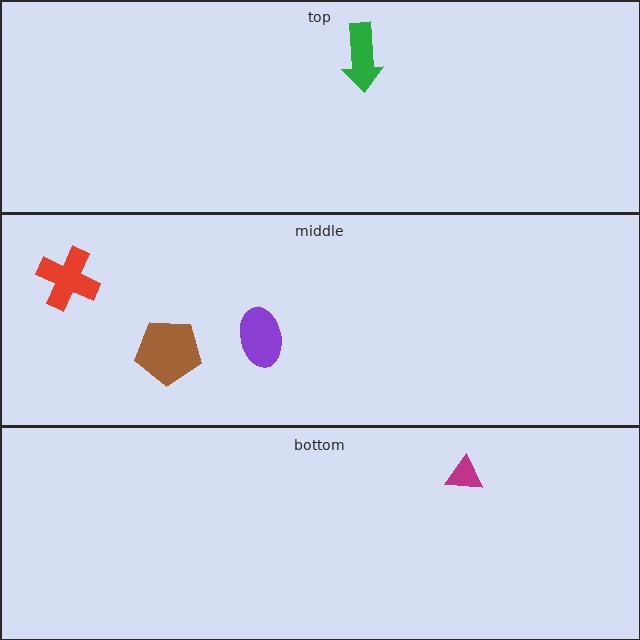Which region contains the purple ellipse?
The middle region.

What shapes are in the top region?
The green arrow.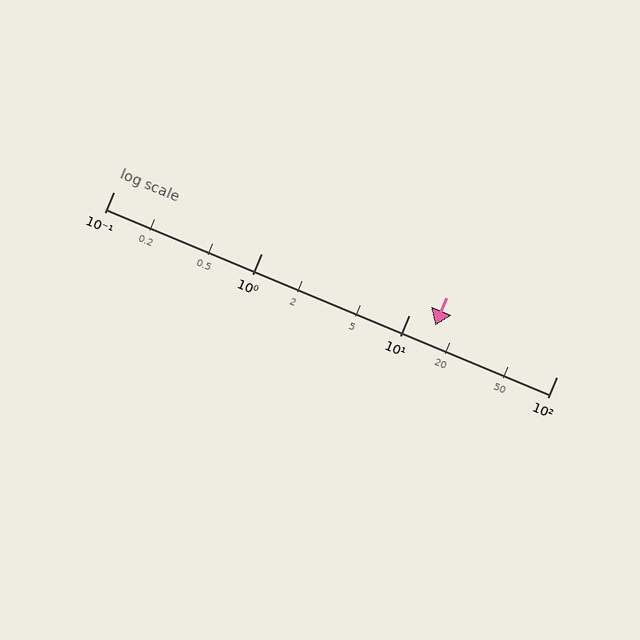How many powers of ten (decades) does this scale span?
The scale spans 3 decades, from 0.1 to 100.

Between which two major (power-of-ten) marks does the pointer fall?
The pointer is between 10 and 100.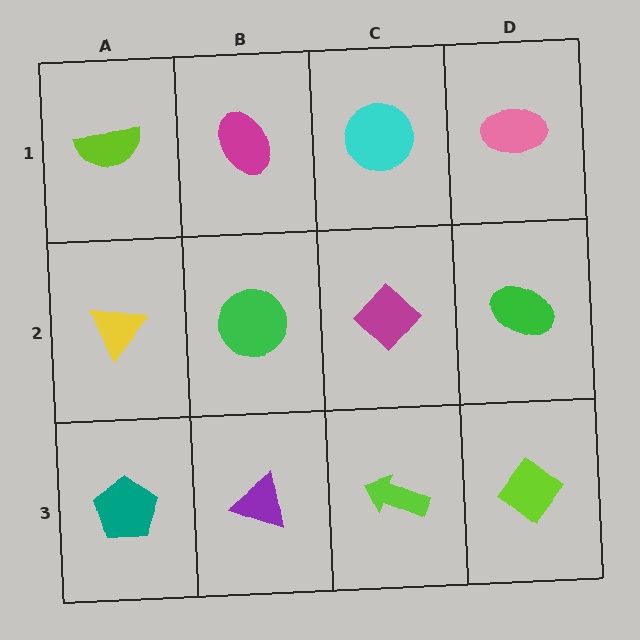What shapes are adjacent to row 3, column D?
A green ellipse (row 2, column D), a lime arrow (row 3, column C).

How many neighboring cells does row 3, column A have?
2.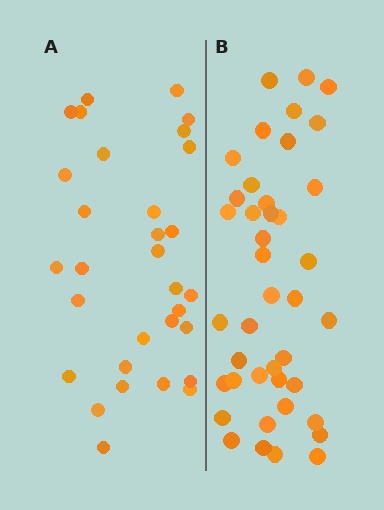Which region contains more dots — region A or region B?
Region B (the right region) has more dots.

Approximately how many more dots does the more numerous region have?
Region B has roughly 10 or so more dots than region A.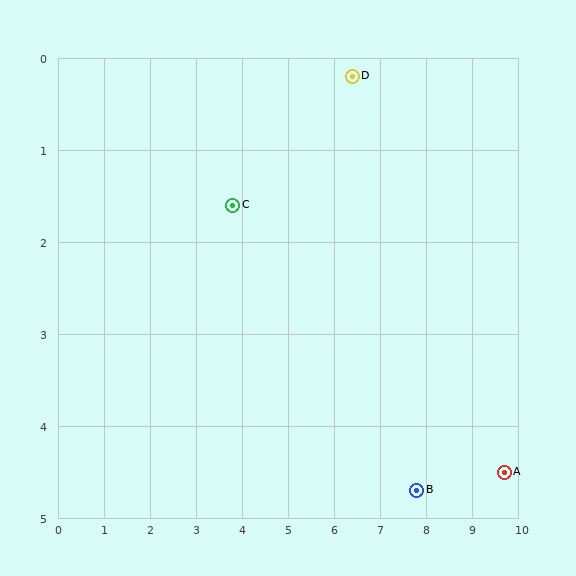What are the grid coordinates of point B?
Point B is at approximately (7.8, 4.7).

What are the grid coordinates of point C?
Point C is at approximately (3.8, 1.6).